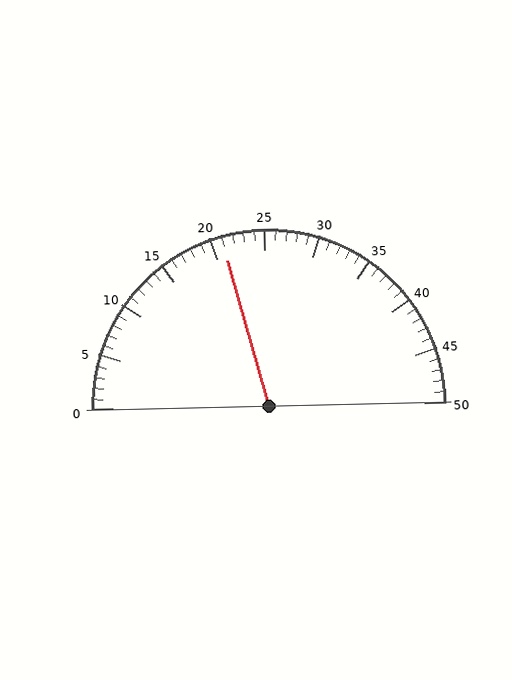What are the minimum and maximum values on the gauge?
The gauge ranges from 0 to 50.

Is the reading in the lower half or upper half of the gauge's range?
The reading is in the lower half of the range (0 to 50).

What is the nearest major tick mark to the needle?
The nearest major tick mark is 20.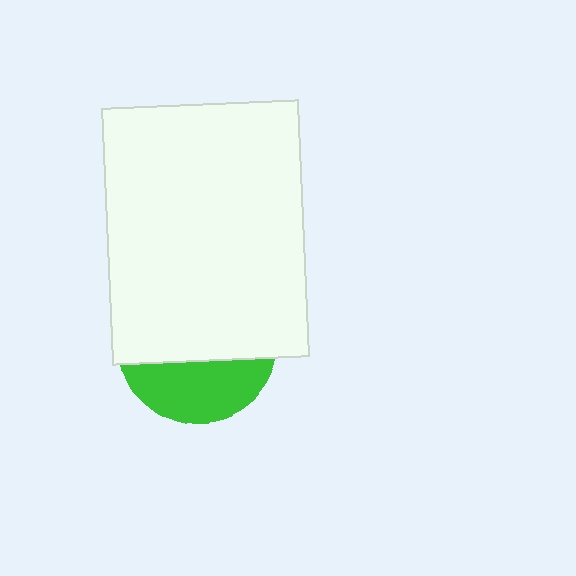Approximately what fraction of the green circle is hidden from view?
Roughly 64% of the green circle is hidden behind the white rectangle.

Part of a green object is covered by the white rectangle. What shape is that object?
It is a circle.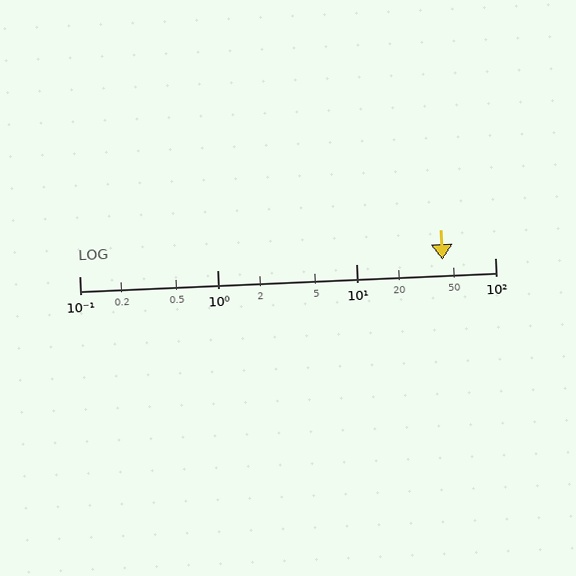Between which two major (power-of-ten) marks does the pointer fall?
The pointer is between 10 and 100.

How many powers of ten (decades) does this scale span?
The scale spans 3 decades, from 0.1 to 100.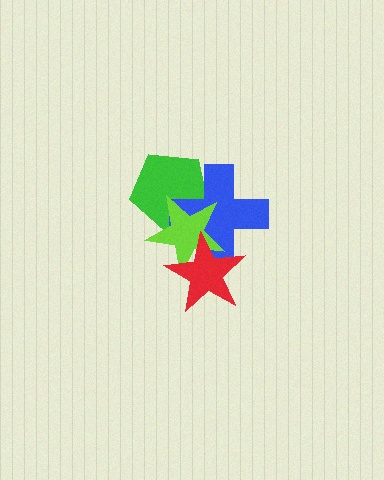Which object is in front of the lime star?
The red star is in front of the lime star.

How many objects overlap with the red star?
2 objects overlap with the red star.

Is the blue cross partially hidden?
Yes, it is partially covered by another shape.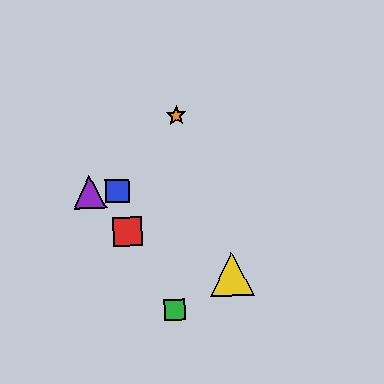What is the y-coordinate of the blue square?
The blue square is at y≈191.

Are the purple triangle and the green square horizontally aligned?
No, the purple triangle is at y≈192 and the green square is at y≈310.